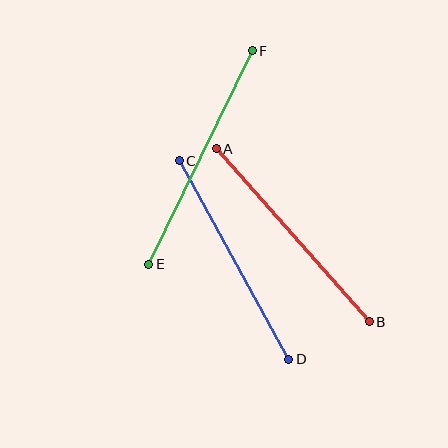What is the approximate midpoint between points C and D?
The midpoint is at approximately (234, 260) pixels.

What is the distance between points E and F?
The distance is approximately 237 pixels.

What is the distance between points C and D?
The distance is approximately 227 pixels.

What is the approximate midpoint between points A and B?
The midpoint is at approximately (293, 235) pixels.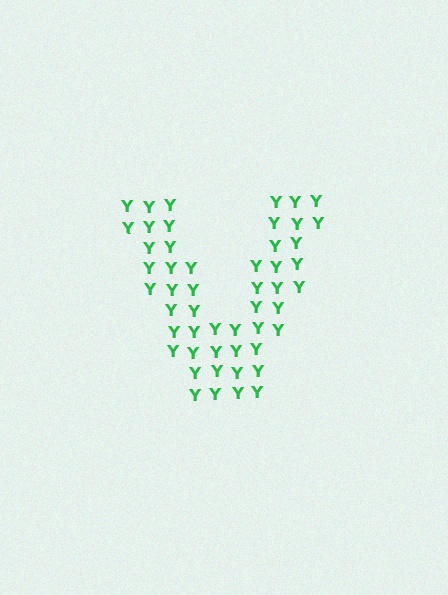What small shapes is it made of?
It is made of small letter Y's.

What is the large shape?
The large shape is the letter V.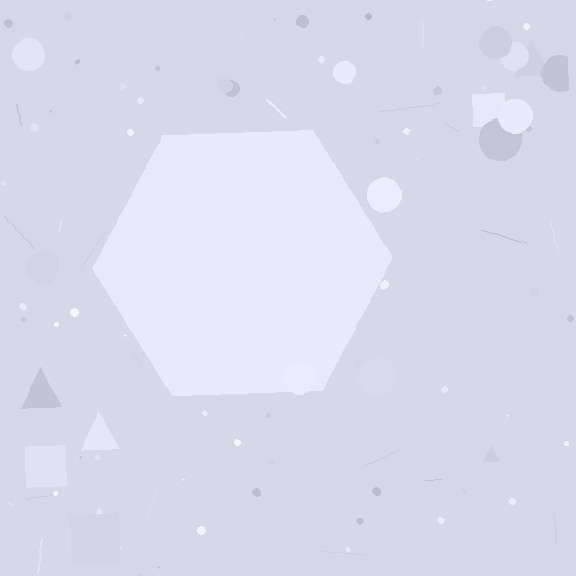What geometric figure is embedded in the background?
A hexagon is embedded in the background.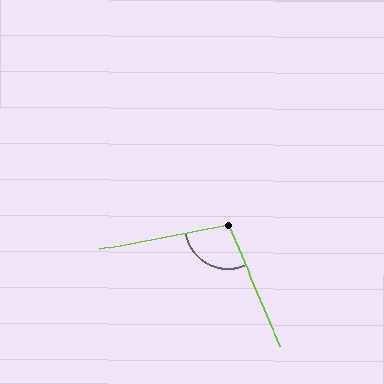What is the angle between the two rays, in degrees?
Approximately 102 degrees.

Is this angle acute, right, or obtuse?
It is obtuse.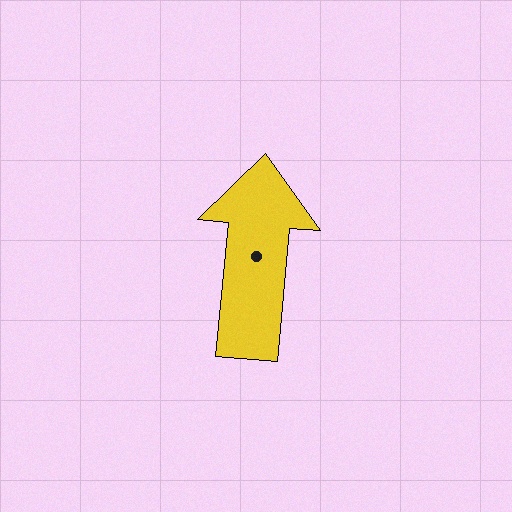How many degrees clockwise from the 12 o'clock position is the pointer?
Approximately 5 degrees.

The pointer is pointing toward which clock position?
Roughly 12 o'clock.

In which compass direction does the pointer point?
North.